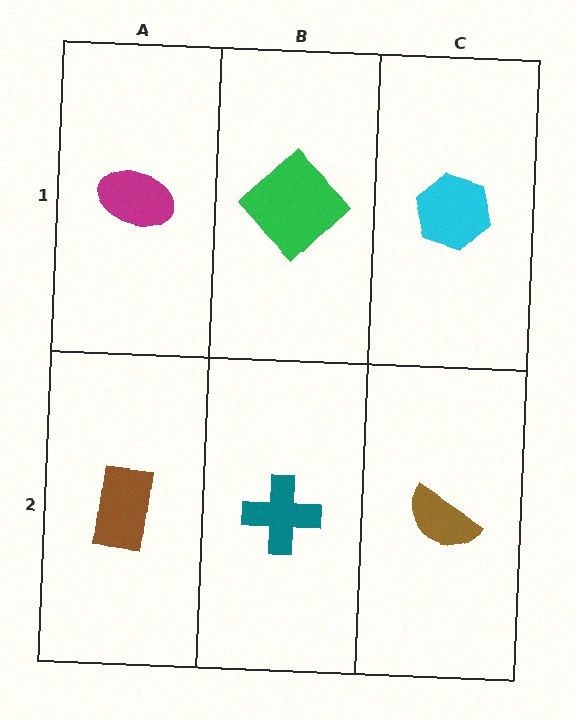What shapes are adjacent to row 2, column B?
A green diamond (row 1, column B), a brown rectangle (row 2, column A), a brown semicircle (row 2, column C).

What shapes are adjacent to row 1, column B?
A teal cross (row 2, column B), a magenta ellipse (row 1, column A), a cyan hexagon (row 1, column C).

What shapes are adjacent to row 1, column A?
A brown rectangle (row 2, column A), a green diamond (row 1, column B).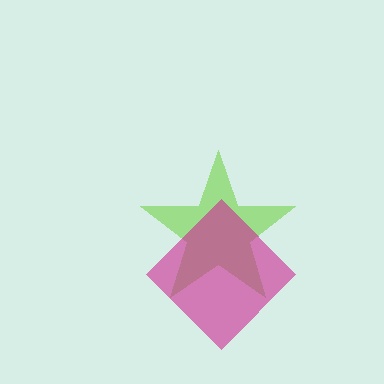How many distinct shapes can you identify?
There are 2 distinct shapes: a lime star, a magenta diamond.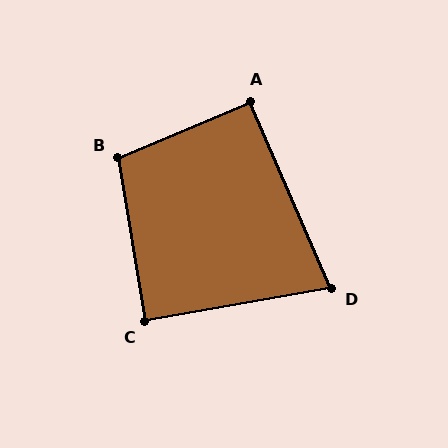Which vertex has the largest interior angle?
B, at approximately 103 degrees.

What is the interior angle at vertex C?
Approximately 90 degrees (approximately right).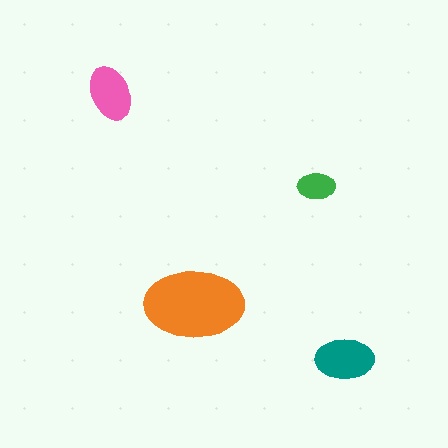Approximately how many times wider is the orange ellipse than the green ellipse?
About 2.5 times wider.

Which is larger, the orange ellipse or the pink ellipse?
The orange one.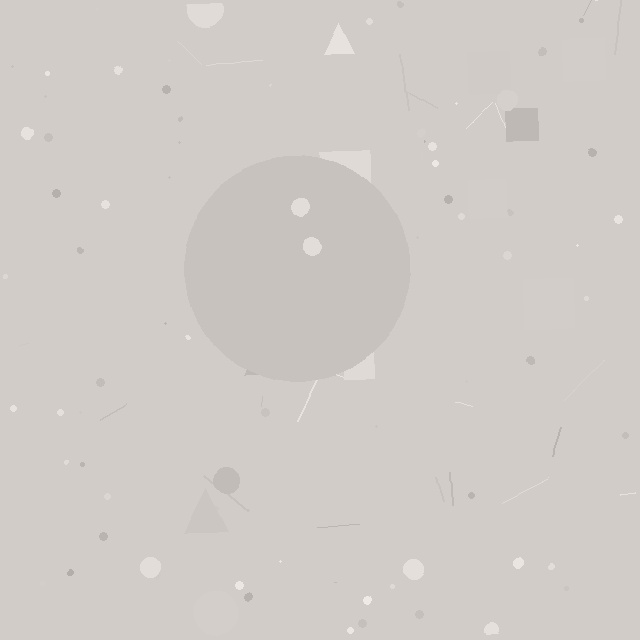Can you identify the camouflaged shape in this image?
The camouflaged shape is a circle.